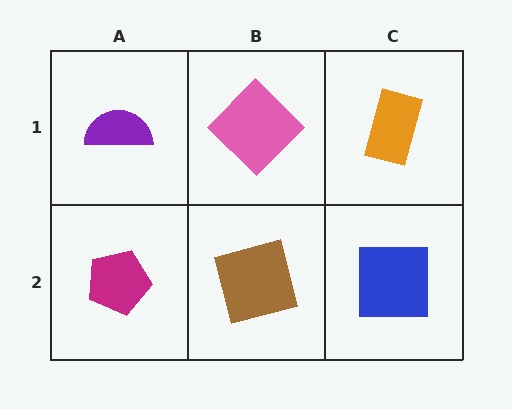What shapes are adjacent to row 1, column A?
A magenta pentagon (row 2, column A), a pink diamond (row 1, column B).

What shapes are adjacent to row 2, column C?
An orange rectangle (row 1, column C), a brown square (row 2, column B).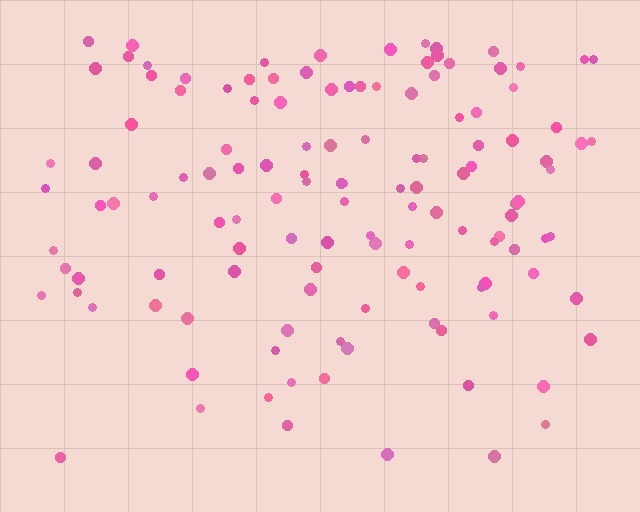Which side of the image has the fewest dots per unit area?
The bottom.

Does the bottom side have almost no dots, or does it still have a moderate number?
Still a moderate number, just noticeably fewer than the top.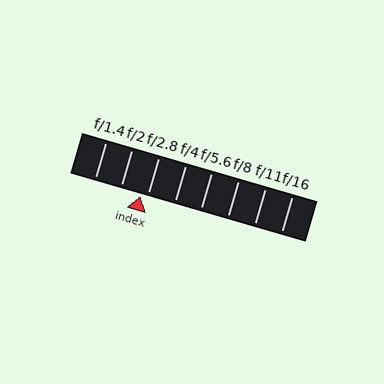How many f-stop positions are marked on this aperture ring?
There are 8 f-stop positions marked.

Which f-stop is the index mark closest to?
The index mark is closest to f/2.8.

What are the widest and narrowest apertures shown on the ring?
The widest aperture shown is f/1.4 and the narrowest is f/16.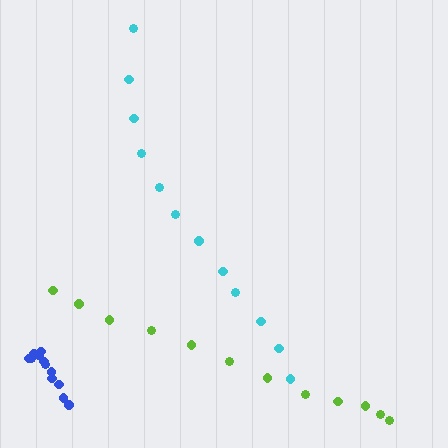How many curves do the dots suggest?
There are 3 distinct paths.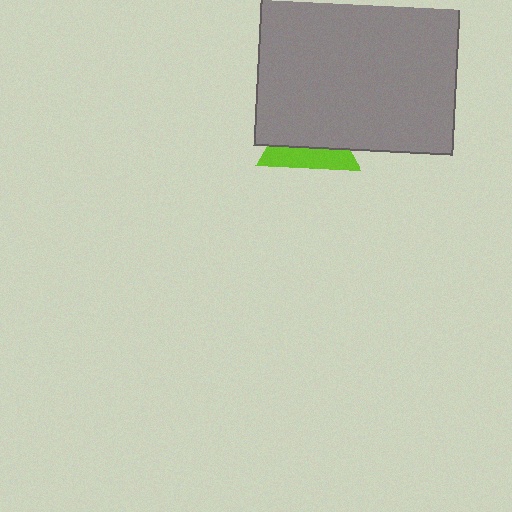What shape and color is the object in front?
The object in front is a gray rectangle.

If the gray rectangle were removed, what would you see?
You would see the complete lime triangle.